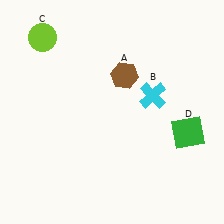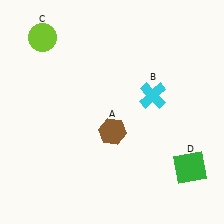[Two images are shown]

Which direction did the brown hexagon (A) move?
The brown hexagon (A) moved down.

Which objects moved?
The objects that moved are: the brown hexagon (A), the green square (D).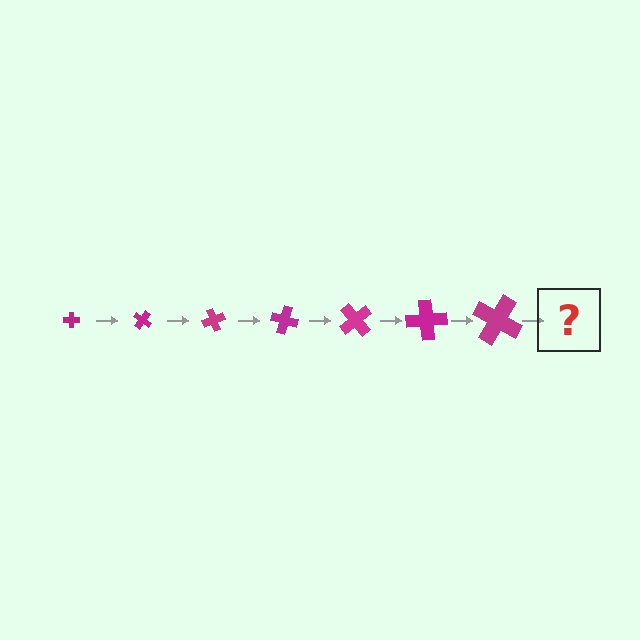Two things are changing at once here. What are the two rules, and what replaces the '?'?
The two rules are that the cross grows larger each step and it rotates 35 degrees each step. The '?' should be a cross, larger than the previous one and rotated 245 degrees from the start.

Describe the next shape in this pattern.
It should be a cross, larger than the previous one and rotated 245 degrees from the start.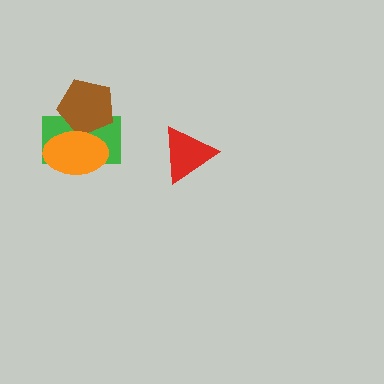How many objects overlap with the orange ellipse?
2 objects overlap with the orange ellipse.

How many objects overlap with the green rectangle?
2 objects overlap with the green rectangle.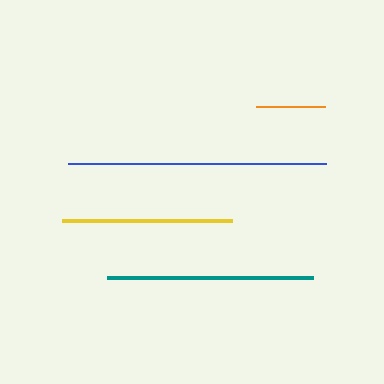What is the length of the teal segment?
The teal segment is approximately 206 pixels long.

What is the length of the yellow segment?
The yellow segment is approximately 170 pixels long.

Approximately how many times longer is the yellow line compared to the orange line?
The yellow line is approximately 2.5 times the length of the orange line.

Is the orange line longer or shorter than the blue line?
The blue line is longer than the orange line.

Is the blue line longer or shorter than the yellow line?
The blue line is longer than the yellow line.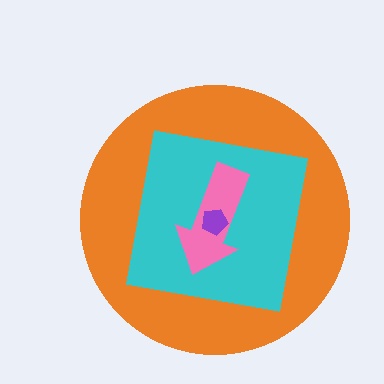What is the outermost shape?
The orange circle.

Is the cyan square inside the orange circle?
Yes.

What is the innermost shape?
The purple pentagon.